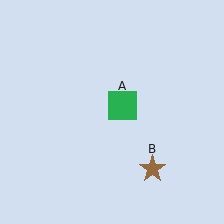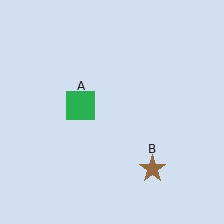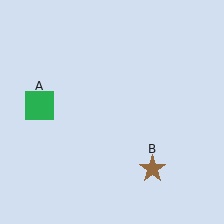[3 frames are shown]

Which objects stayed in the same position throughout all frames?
Brown star (object B) remained stationary.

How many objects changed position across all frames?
1 object changed position: green square (object A).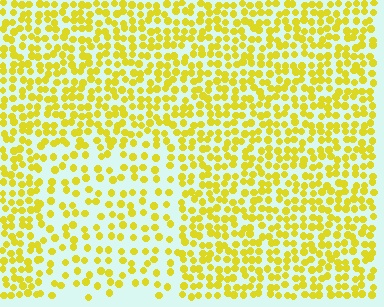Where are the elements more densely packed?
The elements are more densely packed outside the rectangle boundary.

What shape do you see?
I see a rectangle.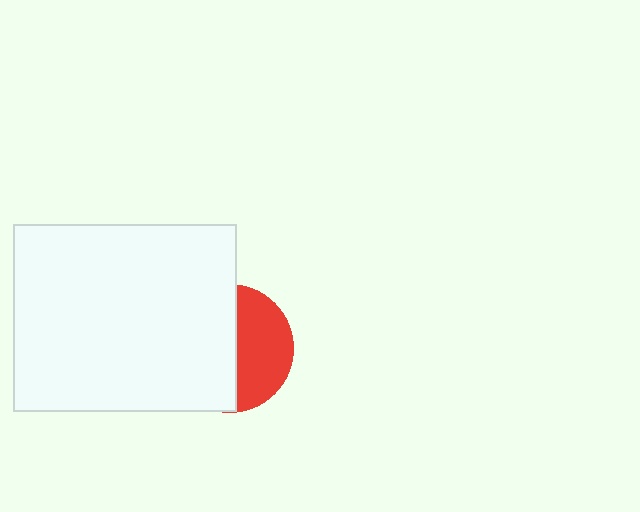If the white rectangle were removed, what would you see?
You would see the complete red circle.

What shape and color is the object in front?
The object in front is a white rectangle.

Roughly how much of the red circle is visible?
A small part of it is visible (roughly 42%).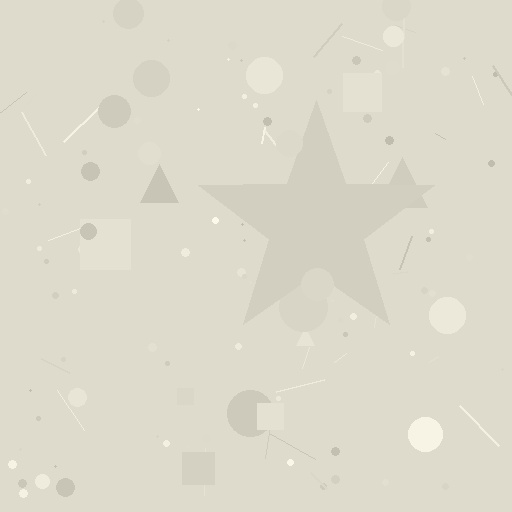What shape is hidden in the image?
A star is hidden in the image.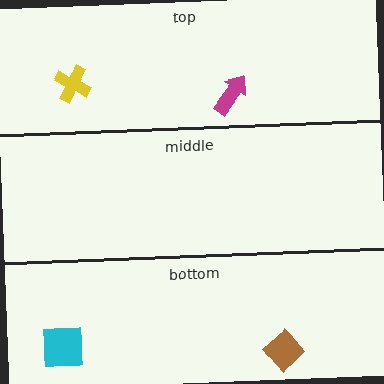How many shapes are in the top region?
2.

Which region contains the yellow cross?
The top region.